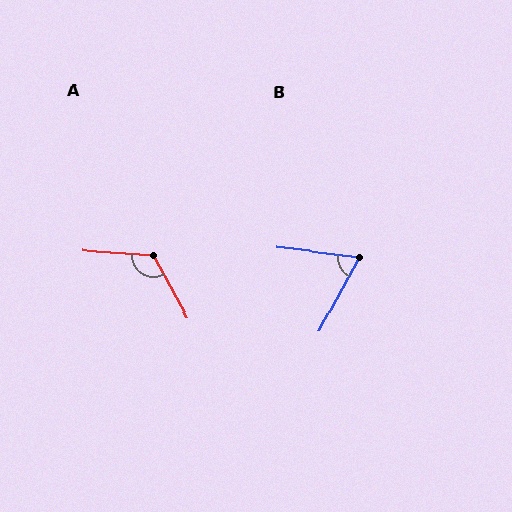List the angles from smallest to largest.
B (68°), A (122°).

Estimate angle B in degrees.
Approximately 68 degrees.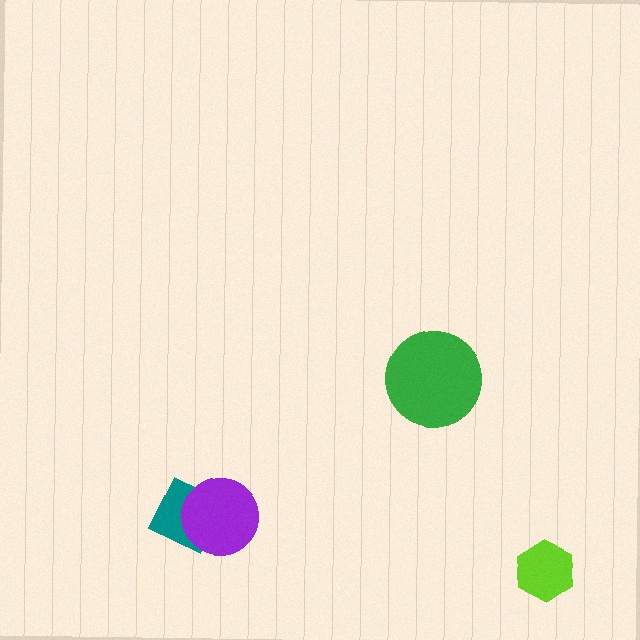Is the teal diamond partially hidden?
Yes, it is partially covered by another shape.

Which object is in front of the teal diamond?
The purple circle is in front of the teal diamond.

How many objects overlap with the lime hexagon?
0 objects overlap with the lime hexagon.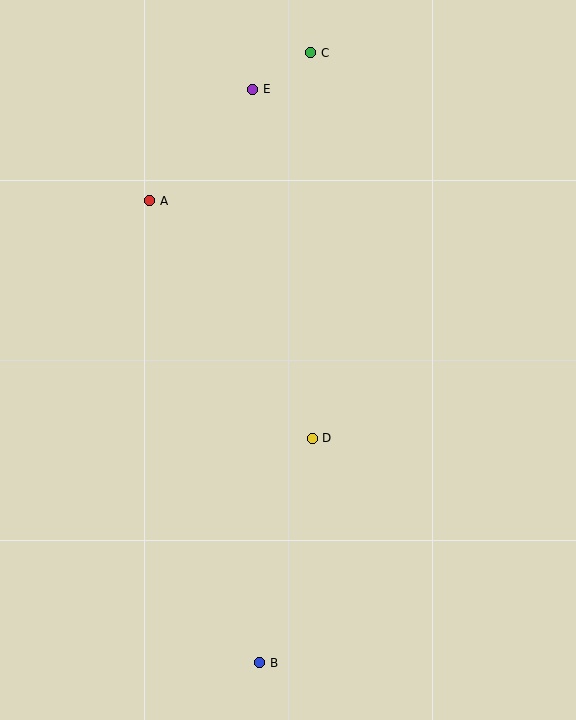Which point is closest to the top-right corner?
Point C is closest to the top-right corner.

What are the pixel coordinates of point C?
Point C is at (311, 53).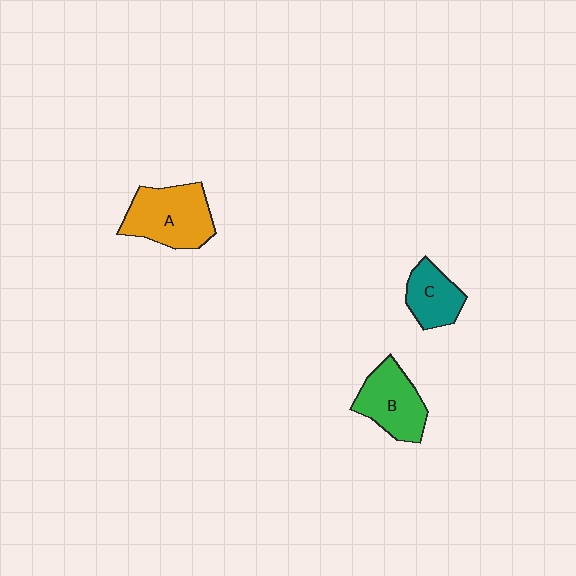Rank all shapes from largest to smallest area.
From largest to smallest: A (orange), B (green), C (teal).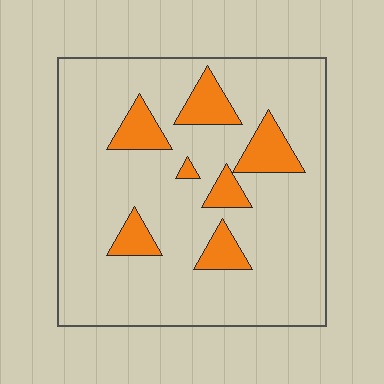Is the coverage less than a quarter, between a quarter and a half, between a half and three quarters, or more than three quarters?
Less than a quarter.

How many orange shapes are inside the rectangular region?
7.